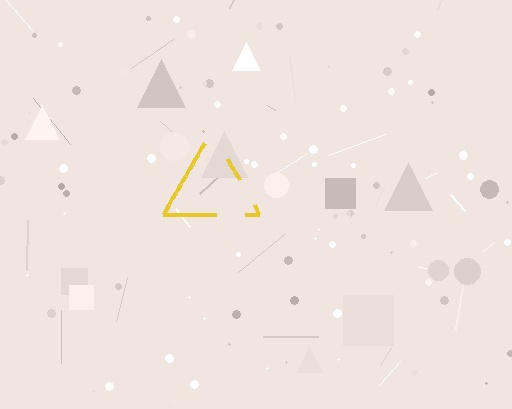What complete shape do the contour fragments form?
The contour fragments form a triangle.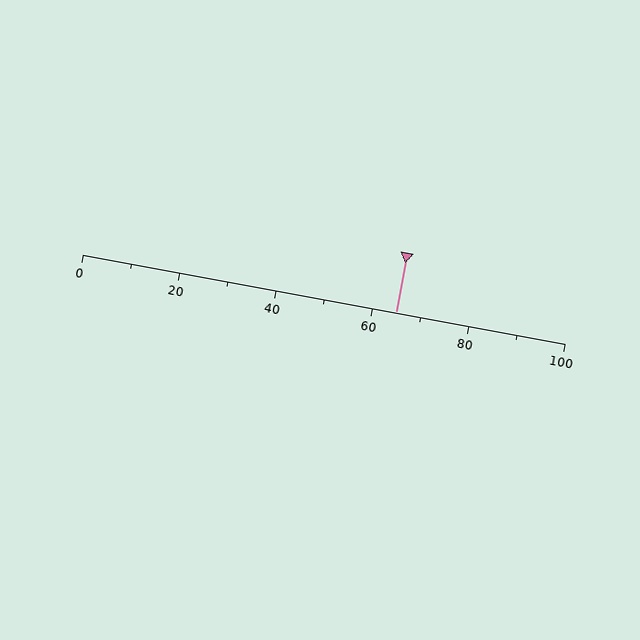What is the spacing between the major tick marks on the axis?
The major ticks are spaced 20 apart.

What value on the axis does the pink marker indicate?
The marker indicates approximately 65.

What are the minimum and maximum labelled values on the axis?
The axis runs from 0 to 100.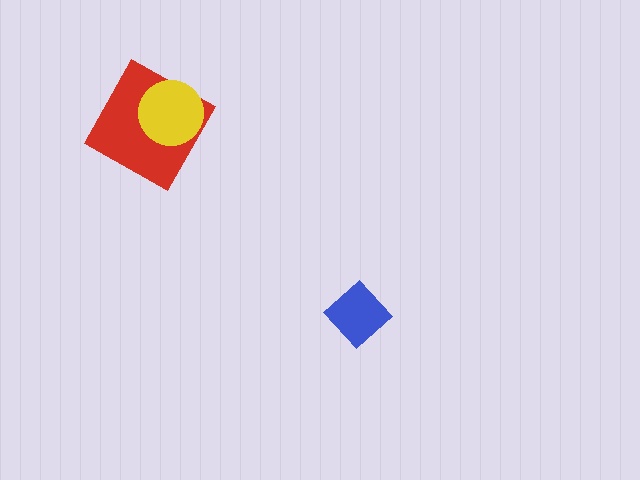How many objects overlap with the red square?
1 object overlaps with the red square.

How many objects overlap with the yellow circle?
1 object overlaps with the yellow circle.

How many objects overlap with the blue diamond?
0 objects overlap with the blue diamond.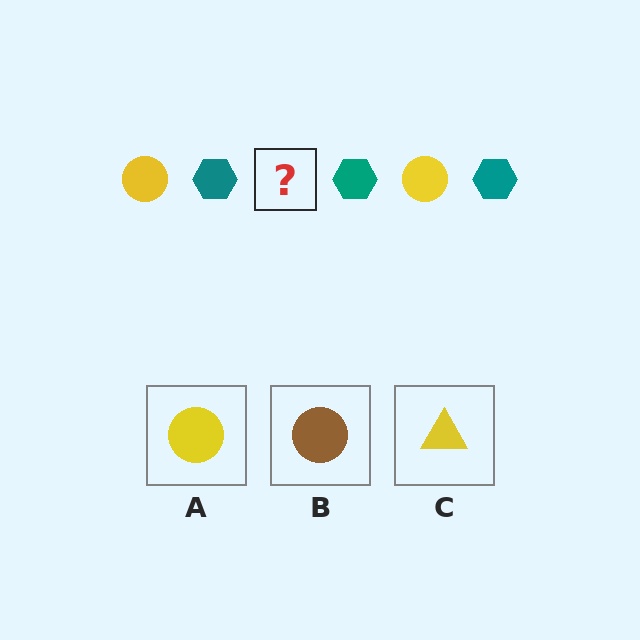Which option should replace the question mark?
Option A.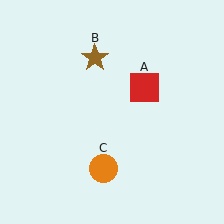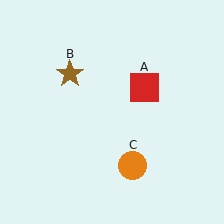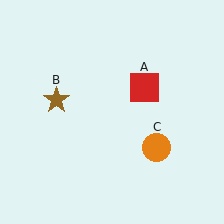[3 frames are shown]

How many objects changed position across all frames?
2 objects changed position: brown star (object B), orange circle (object C).